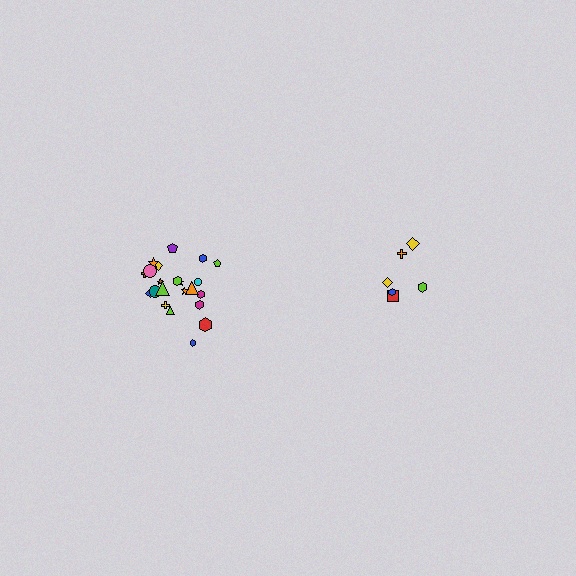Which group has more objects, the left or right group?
The left group.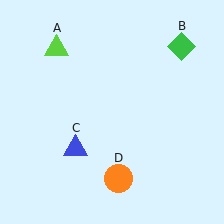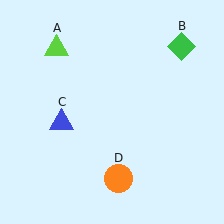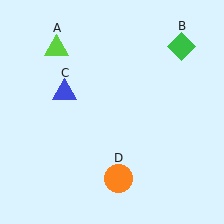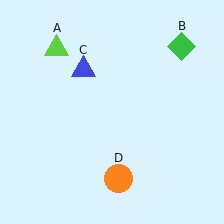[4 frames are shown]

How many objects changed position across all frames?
1 object changed position: blue triangle (object C).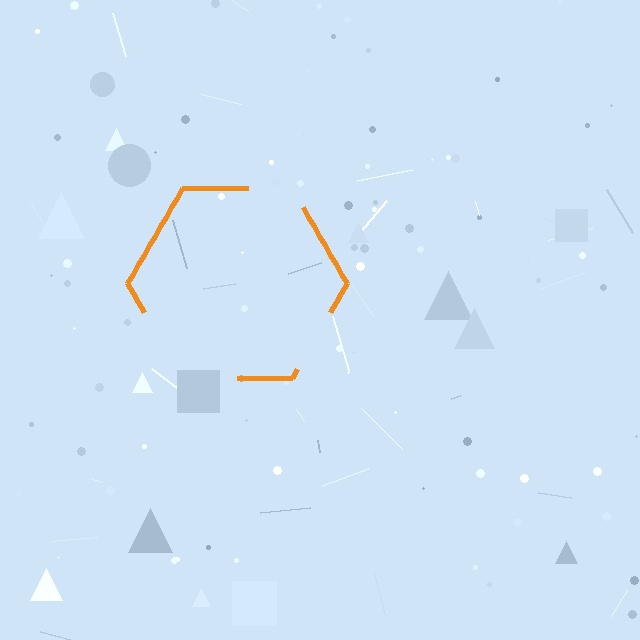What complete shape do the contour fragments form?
The contour fragments form a hexagon.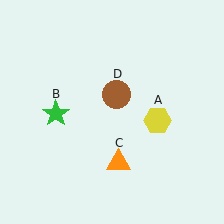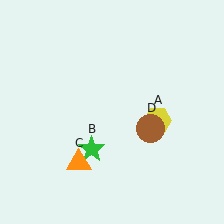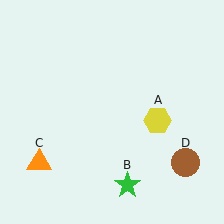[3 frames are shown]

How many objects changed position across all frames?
3 objects changed position: green star (object B), orange triangle (object C), brown circle (object D).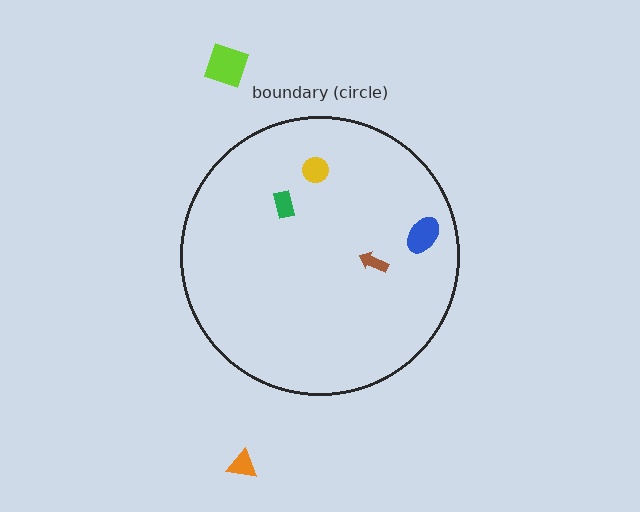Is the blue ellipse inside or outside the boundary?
Inside.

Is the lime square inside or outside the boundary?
Outside.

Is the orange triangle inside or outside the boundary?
Outside.